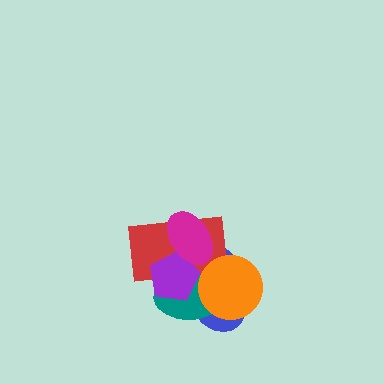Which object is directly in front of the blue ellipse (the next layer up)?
The teal ellipse is directly in front of the blue ellipse.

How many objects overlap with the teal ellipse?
4 objects overlap with the teal ellipse.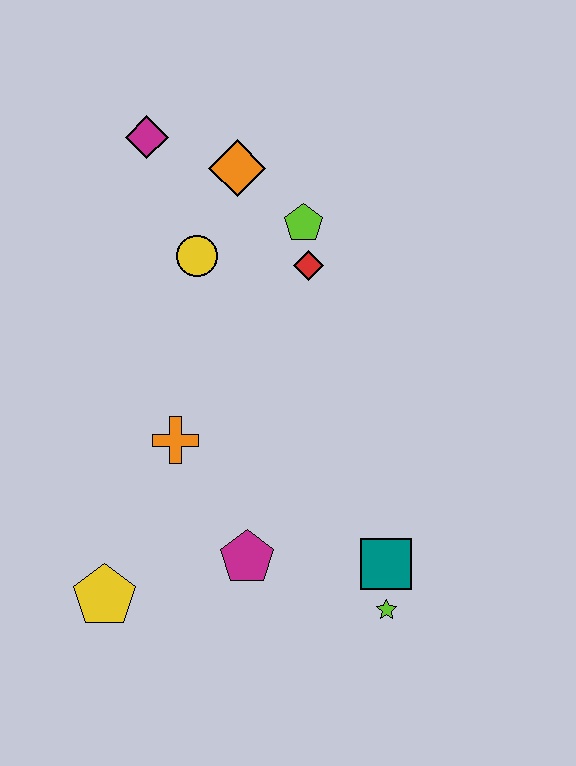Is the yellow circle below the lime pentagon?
Yes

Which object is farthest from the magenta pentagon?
The magenta diamond is farthest from the magenta pentagon.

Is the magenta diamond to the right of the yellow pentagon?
Yes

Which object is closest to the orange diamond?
The lime pentagon is closest to the orange diamond.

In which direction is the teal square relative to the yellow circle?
The teal square is below the yellow circle.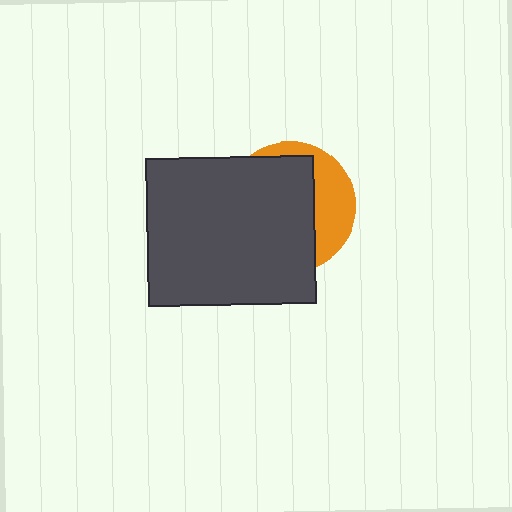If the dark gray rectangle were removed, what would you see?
You would see the complete orange circle.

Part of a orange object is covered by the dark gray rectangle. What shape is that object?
It is a circle.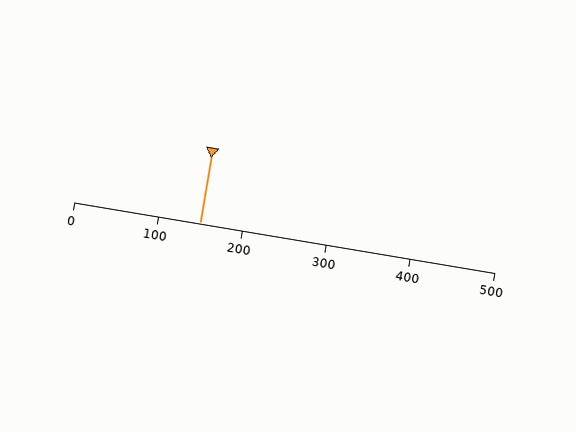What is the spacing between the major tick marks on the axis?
The major ticks are spaced 100 apart.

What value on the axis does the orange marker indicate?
The marker indicates approximately 150.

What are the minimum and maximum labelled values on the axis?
The axis runs from 0 to 500.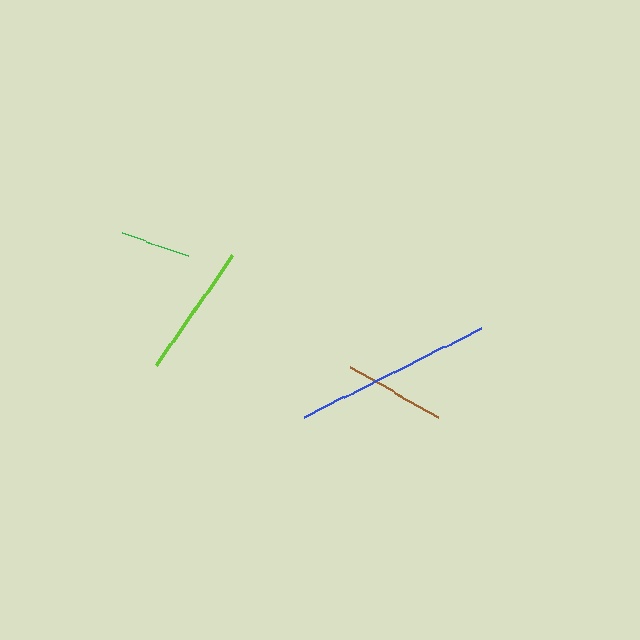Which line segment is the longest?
The blue line is the longest at approximately 197 pixels.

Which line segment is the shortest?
The green line is the shortest at approximately 71 pixels.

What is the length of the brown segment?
The brown segment is approximately 102 pixels long.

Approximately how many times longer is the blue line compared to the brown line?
The blue line is approximately 1.9 times the length of the brown line.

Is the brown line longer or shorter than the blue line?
The blue line is longer than the brown line.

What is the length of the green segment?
The green segment is approximately 71 pixels long.